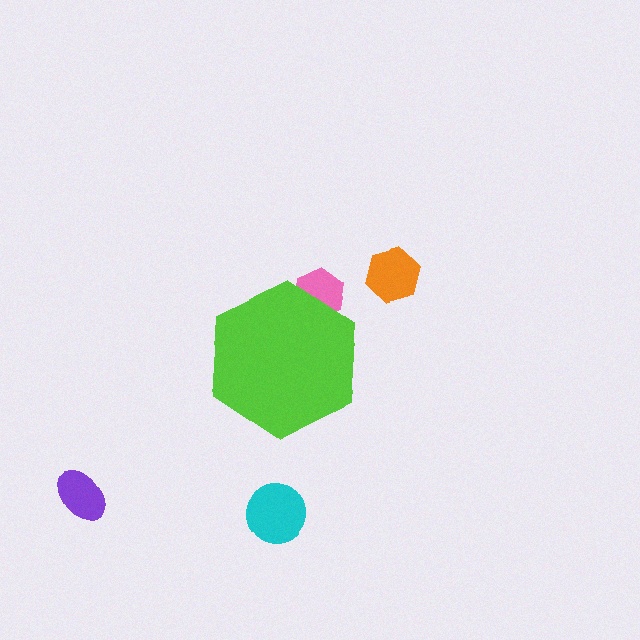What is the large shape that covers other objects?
A lime hexagon.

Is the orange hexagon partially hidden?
No, the orange hexagon is fully visible.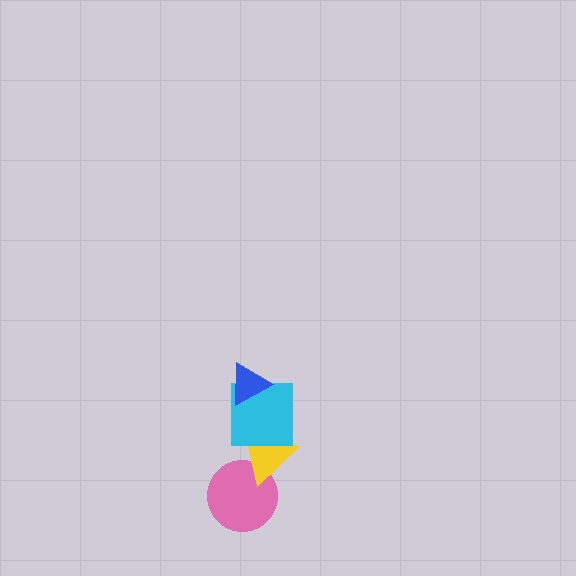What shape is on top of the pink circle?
The yellow triangle is on top of the pink circle.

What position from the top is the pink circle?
The pink circle is 4th from the top.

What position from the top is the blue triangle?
The blue triangle is 1st from the top.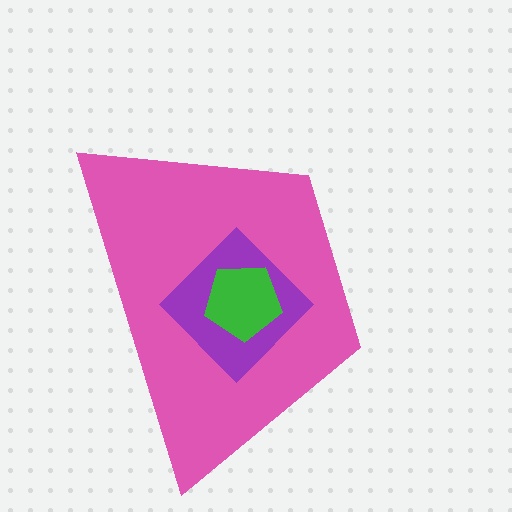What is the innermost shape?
The green pentagon.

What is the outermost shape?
The pink trapezoid.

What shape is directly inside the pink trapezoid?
The purple diamond.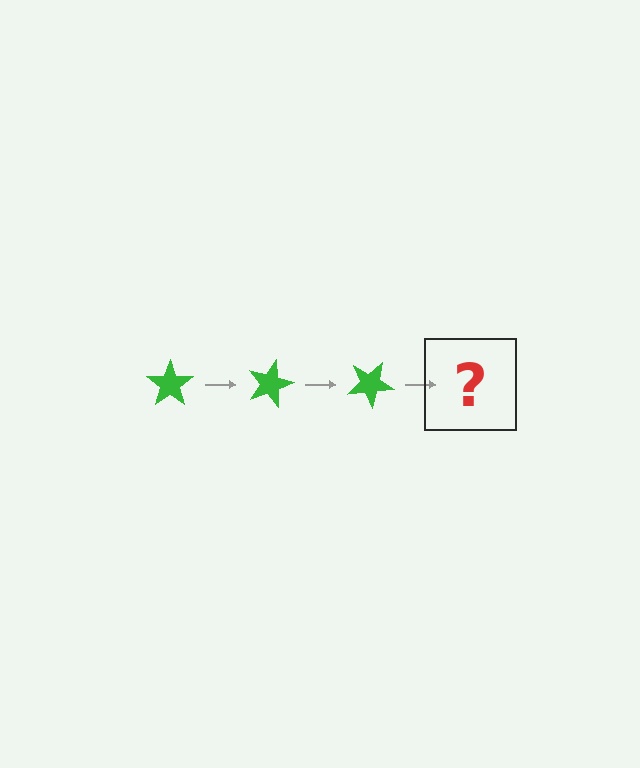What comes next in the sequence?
The next element should be a green star rotated 45 degrees.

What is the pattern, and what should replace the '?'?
The pattern is that the star rotates 15 degrees each step. The '?' should be a green star rotated 45 degrees.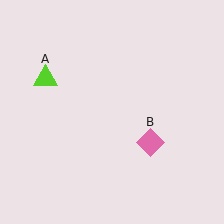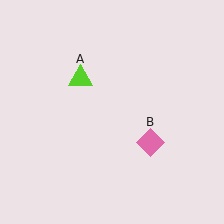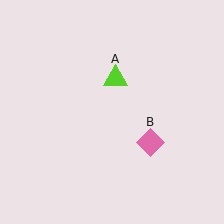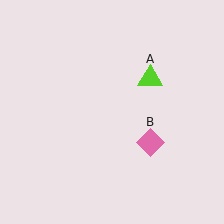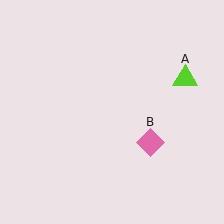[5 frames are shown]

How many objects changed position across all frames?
1 object changed position: lime triangle (object A).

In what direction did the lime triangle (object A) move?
The lime triangle (object A) moved right.